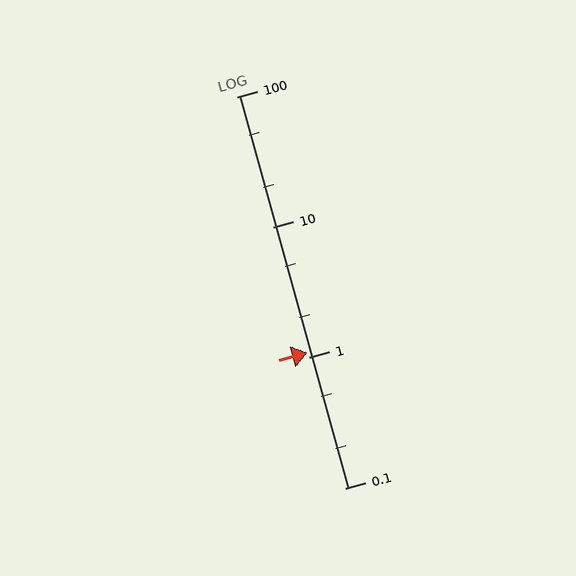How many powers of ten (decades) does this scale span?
The scale spans 3 decades, from 0.1 to 100.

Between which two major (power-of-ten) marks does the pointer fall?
The pointer is between 1 and 10.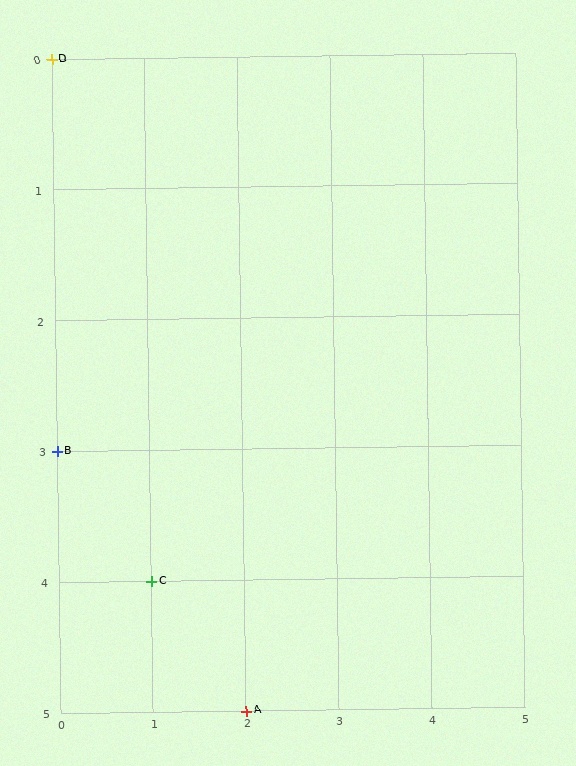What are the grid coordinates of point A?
Point A is at grid coordinates (2, 5).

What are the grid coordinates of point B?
Point B is at grid coordinates (0, 3).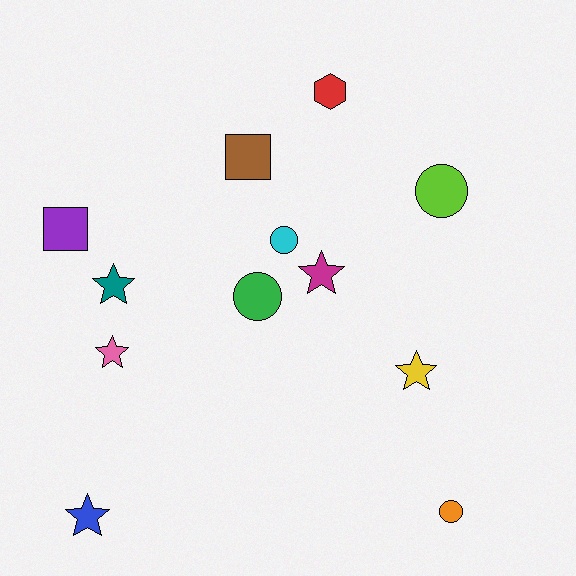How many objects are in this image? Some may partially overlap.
There are 12 objects.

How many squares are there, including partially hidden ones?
There are 2 squares.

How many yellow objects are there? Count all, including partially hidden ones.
There is 1 yellow object.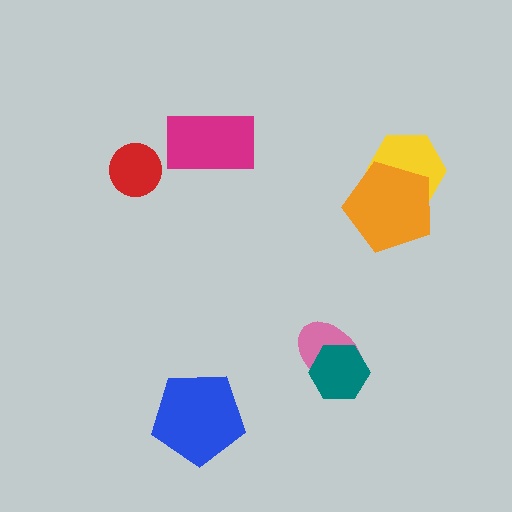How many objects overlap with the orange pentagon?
1 object overlaps with the orange pentagon.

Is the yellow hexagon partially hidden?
Yes, it is partially covered by another shape.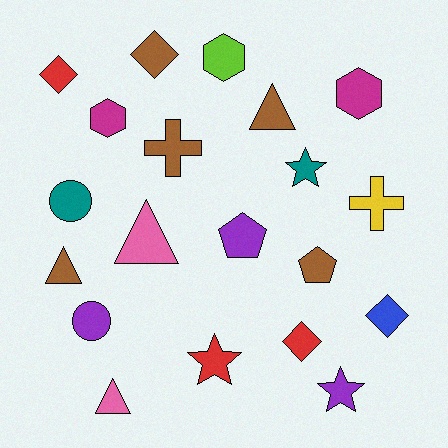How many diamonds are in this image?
There are 4 diamonds.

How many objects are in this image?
There are 20 objects.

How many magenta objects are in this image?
There are 2 magenta objects.